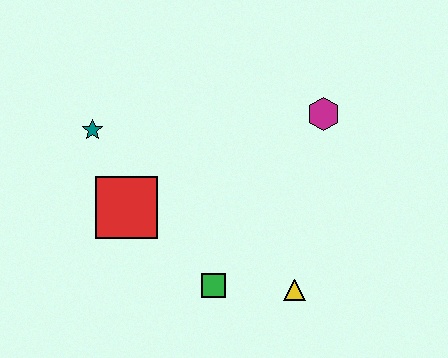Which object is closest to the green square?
The yellow triangle is closest to the green square.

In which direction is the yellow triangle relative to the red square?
The yellow triangle is to the right of the red square.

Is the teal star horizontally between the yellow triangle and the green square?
No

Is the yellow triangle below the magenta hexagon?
Yes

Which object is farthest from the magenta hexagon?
The teal star is farthest from the magenta hexagon.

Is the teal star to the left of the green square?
Yes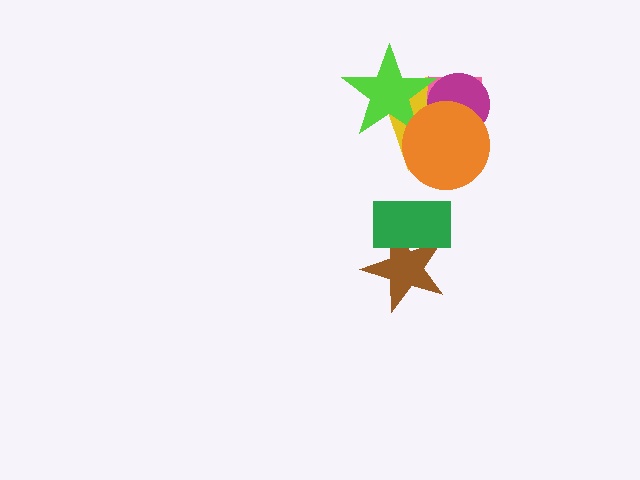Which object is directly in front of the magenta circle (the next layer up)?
The lime star is directly in front of the magenta circle.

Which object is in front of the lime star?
The orange circle is in front of the lime star.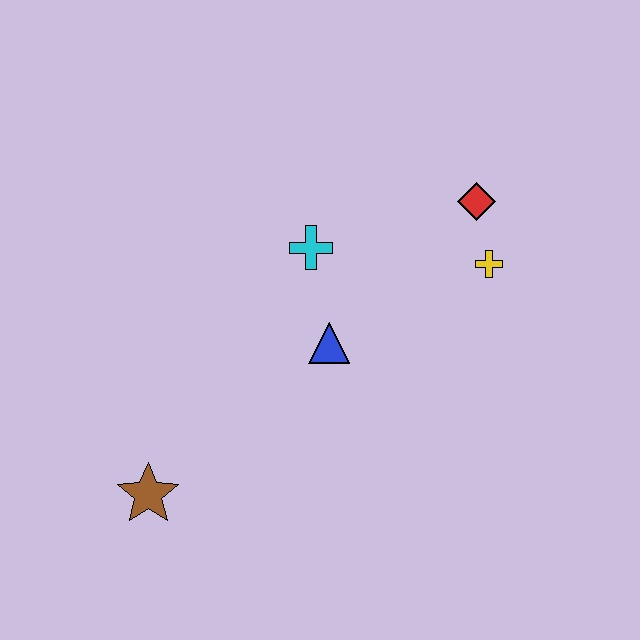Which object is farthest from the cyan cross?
The brown star is farthest from the cyan cross.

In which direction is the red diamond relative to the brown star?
The red diamond is to the right of the brown star.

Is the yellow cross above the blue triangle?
Yes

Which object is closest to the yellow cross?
The red diamond is closest to the yellow cross.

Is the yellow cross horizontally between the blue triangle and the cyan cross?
No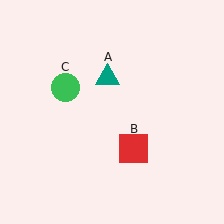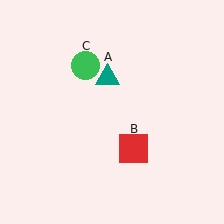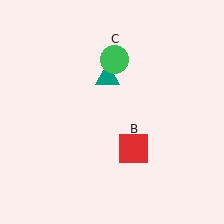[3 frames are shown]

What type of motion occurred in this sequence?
The green circle (object C) rotated clockwise around the center of the scene.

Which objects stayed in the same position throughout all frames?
Teal triangle (object A) and red square (object B) remained stationary.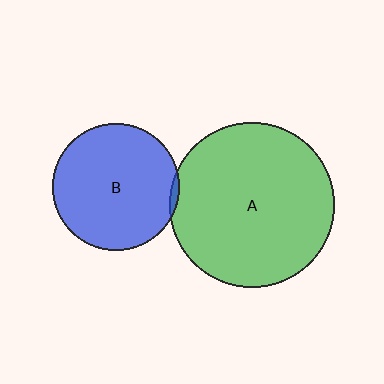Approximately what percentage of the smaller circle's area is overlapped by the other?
Approximately 5%.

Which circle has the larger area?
Circle A (green).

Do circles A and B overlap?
Yes.